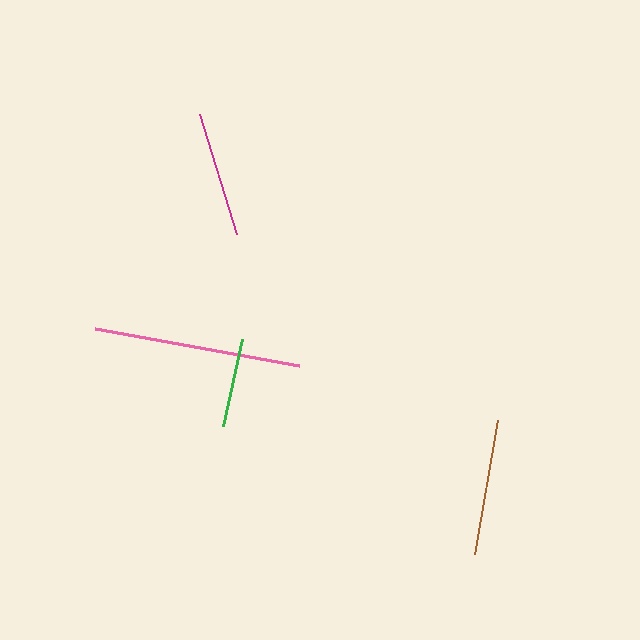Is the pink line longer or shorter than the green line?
The pink line is longer than the green line.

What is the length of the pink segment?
The pink segment is approximately 207 pixels long.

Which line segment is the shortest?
The green line is the shortest at approximately 90 pixels.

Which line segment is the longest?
The pink line is the longest at approximately 207 pixels.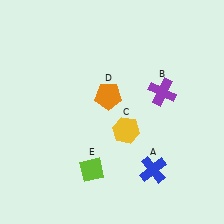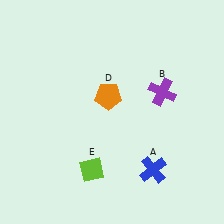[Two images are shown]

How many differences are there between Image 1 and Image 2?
There is 1 difference between the two images.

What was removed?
The yellow hexagon (C) was removed in Image 2.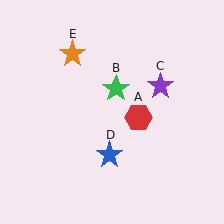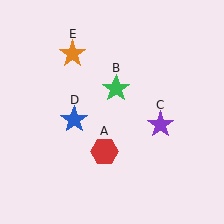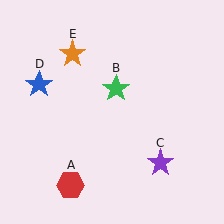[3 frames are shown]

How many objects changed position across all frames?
3 objects changed position: red hexagon (object A), purple star (object C), blue star (object D).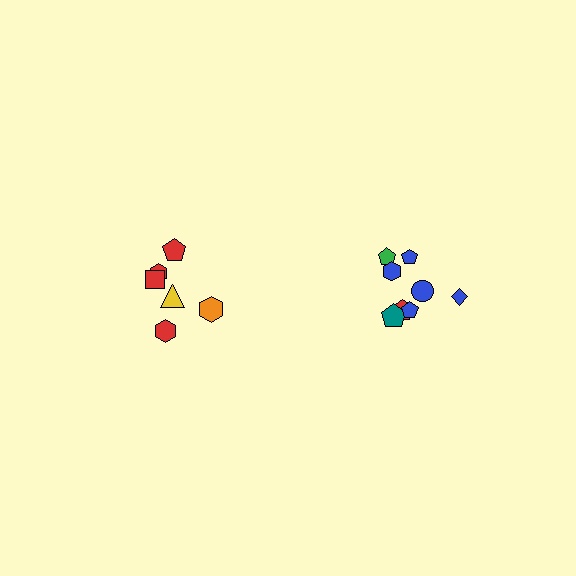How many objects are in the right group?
There are 8 objects.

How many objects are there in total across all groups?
There are 14 objects.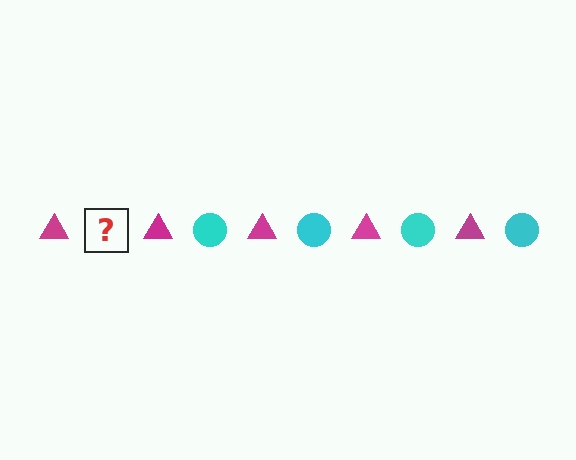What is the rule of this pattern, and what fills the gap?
The rule is that the pattern alternates between magenta triangle and cyan circle. The gap should be filled with a cyan circle.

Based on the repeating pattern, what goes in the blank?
The blank should be a cyan circle.